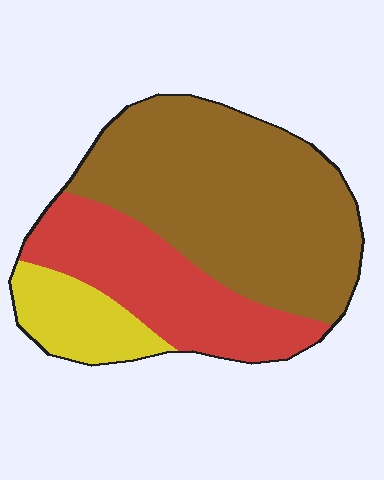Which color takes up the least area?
Yellow, at roughly 15%.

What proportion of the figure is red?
Red covers around 30% of the figure.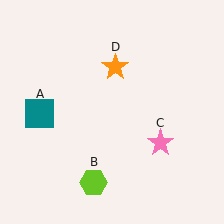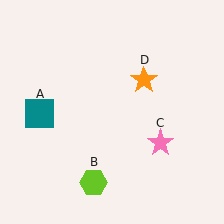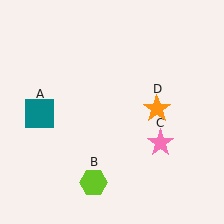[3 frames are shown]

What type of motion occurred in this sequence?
The orange star (object D) rotated clockwise around the center of the scene.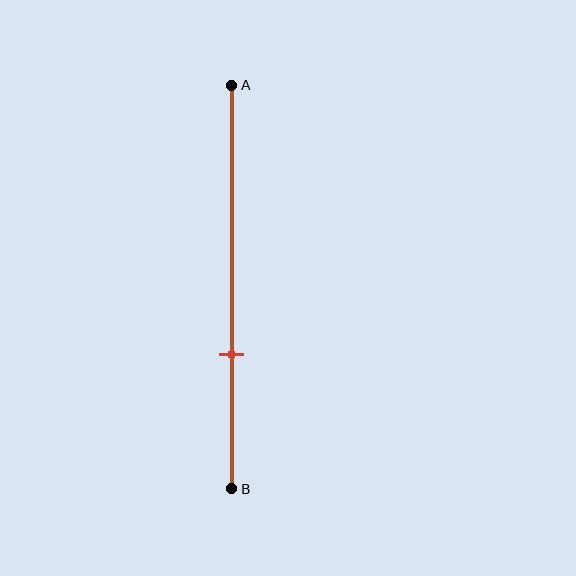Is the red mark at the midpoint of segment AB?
No, the mark is at about 65% from A, not at the 50% midpoint.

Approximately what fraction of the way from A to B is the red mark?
The red mark is approximately 65% of the way from A to B.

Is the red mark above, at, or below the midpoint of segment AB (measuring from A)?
The red mark is below the midpoint of segment AB.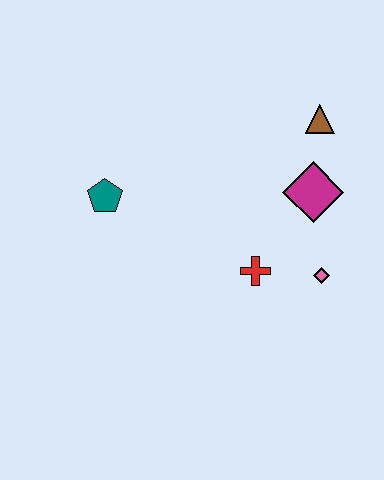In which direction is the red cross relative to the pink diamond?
The red cross is to the left of the pink diamond.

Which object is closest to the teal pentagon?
The red cross is closest to the teal pentagon.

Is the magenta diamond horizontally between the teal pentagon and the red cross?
No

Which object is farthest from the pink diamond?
The teal pentagon is farthest from the pink diamond.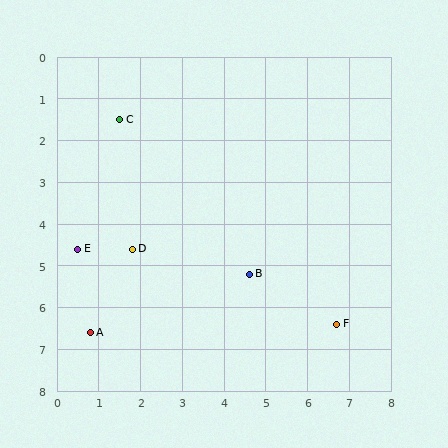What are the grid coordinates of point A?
Point A is at approximately (0.8, 6.6).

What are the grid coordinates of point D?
Point D is at approximately (1.8, 4.6).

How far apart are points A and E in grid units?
Points A and E are about 2.0 grid units apart.